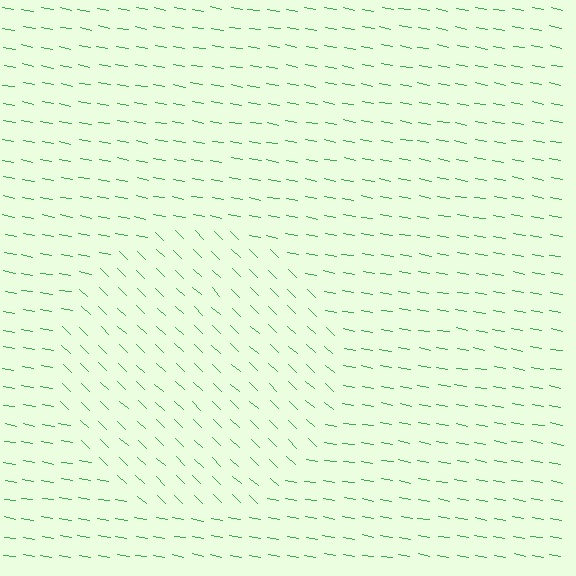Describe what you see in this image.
The image is filled with small green line segments. A circle region in the image has lines oriented differently from the surrounding lines, creating a visible texture boundary.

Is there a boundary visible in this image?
Yes, there is a texture boundary formed by a change in line orientation.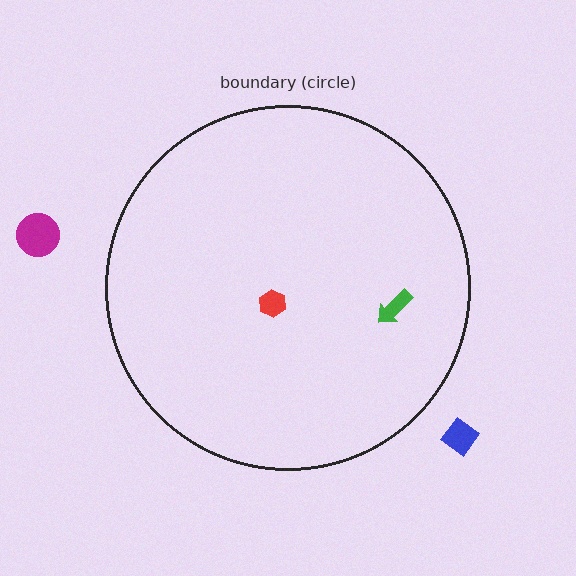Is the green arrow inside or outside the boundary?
Inside.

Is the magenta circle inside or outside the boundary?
Outside.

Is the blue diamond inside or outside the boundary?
Outside.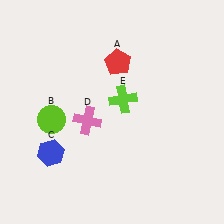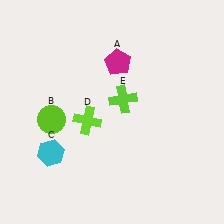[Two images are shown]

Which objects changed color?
A changed from red to magenta. C changed from blue to cyan. D changed from pink to lime.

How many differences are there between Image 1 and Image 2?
There are 3 differences between the two images.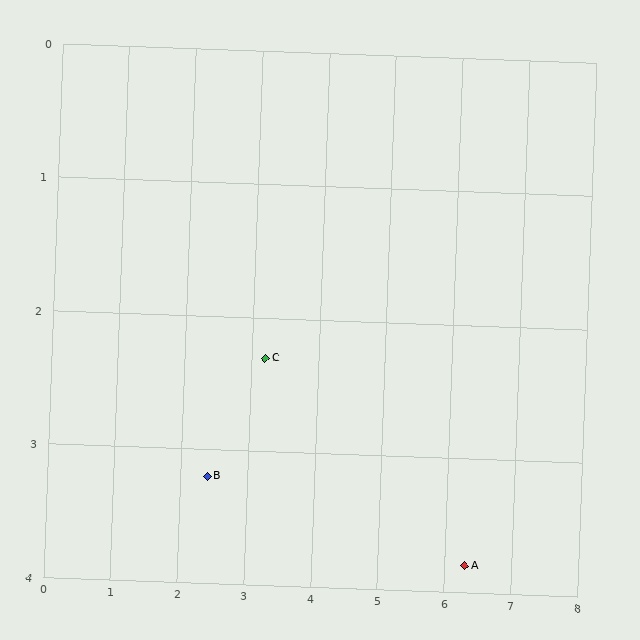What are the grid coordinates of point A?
Point A is at approximately (6.3, 3.8).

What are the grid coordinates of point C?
Point C is at approximately (3.2, 2.3).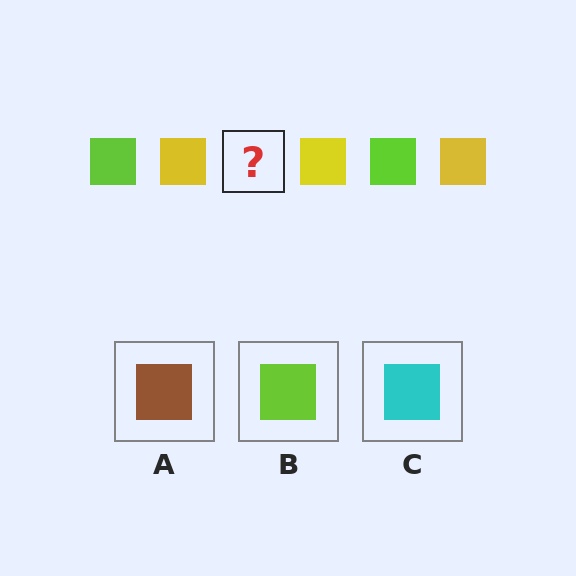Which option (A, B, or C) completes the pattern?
B.